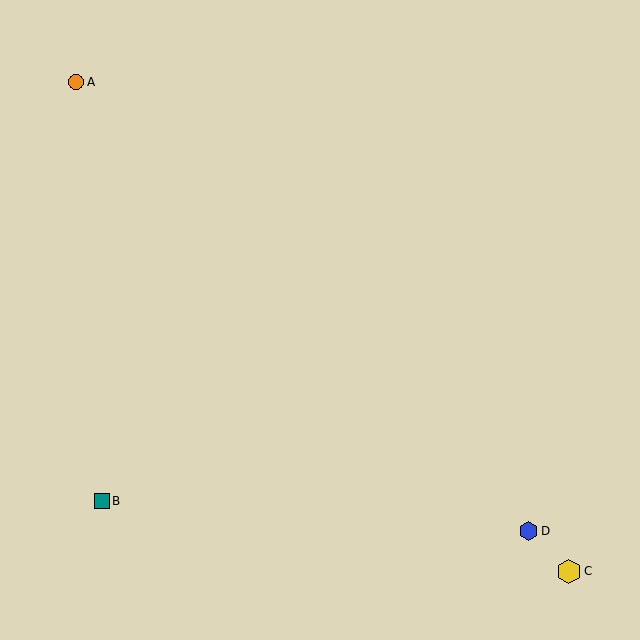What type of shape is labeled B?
Shape B is a teal square.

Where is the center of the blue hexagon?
The center of the blue hexagon is at (528, 531).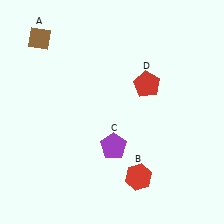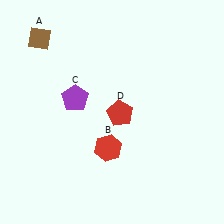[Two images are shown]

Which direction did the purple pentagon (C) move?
The purple pentagon (C) moved up.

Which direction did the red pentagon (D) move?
The red pentagon (D) moved down.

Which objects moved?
The objects that moved are: the red hexagon (B), the purple pentagon (C), the red pentagon (D).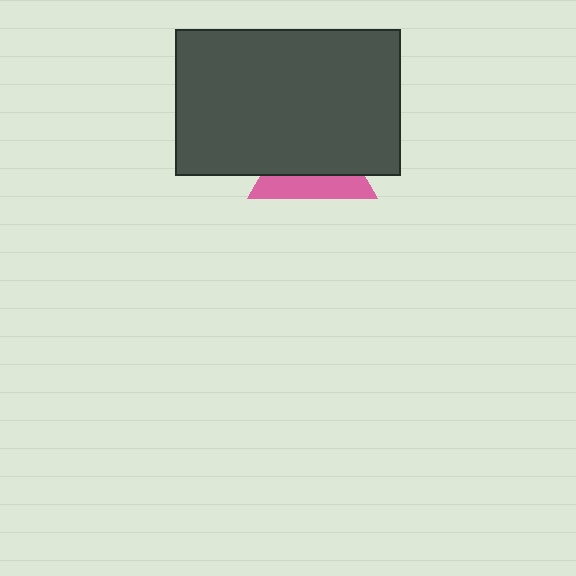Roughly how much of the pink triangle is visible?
A small part of it is visible (roughly 37%).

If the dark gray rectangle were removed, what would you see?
You would see the complete pink triangle.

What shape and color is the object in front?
The object in front is a dark gray rectangle.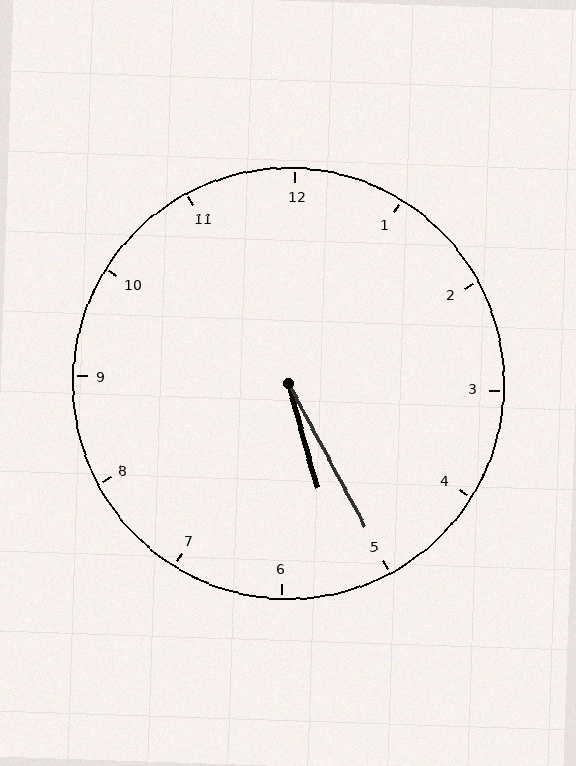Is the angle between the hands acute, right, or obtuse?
It is acute.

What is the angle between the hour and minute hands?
Approximately 12 degrees.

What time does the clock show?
5:25.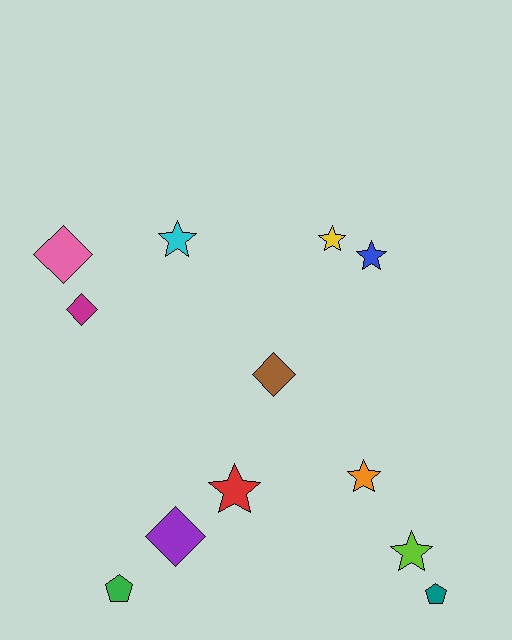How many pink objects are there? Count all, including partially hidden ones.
There is 1 pink object.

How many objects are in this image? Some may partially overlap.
There are 12 objects.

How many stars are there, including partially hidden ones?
There are 6 stars.